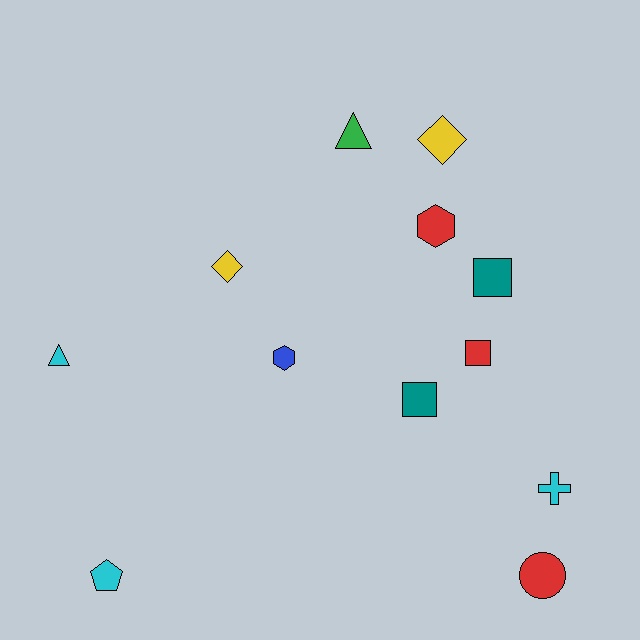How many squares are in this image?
There are 3 squares.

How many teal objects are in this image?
There are 2 teal objects.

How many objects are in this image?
There are 12 objects.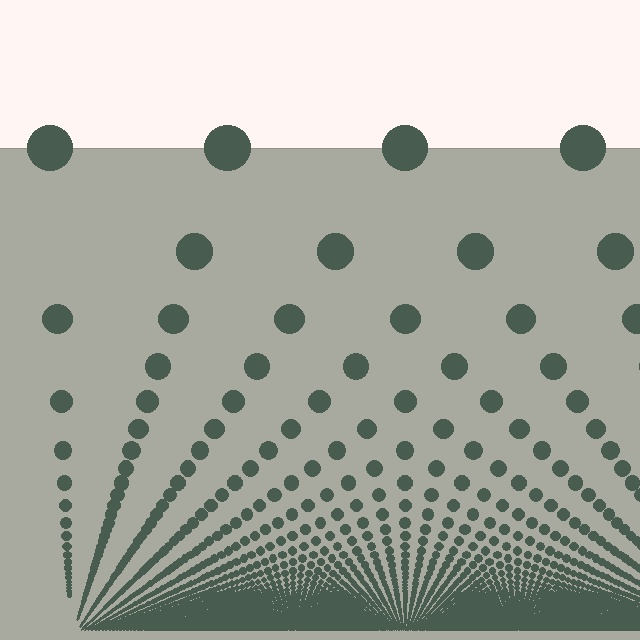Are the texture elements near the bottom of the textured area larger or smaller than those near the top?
Smaller. The gradient is inverted — elements near the bottom are smaller and denser.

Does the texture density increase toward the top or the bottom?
Density increases toward the bottom.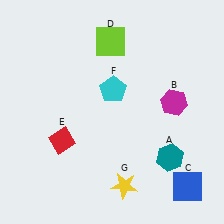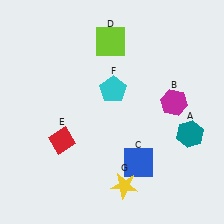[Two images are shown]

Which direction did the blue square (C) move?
The blue square (C) moved left.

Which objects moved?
The objects that moved are: the teal hexagon (A), the blue square (C).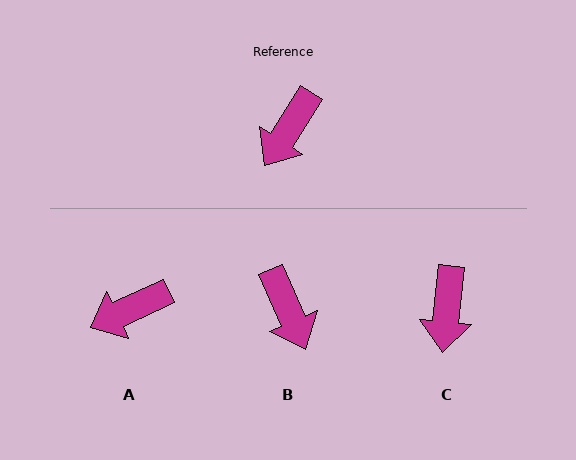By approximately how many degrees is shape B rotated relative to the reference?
Approximately 56 degrees counter-clockwise.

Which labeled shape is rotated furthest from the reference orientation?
B, about 56 degrees away.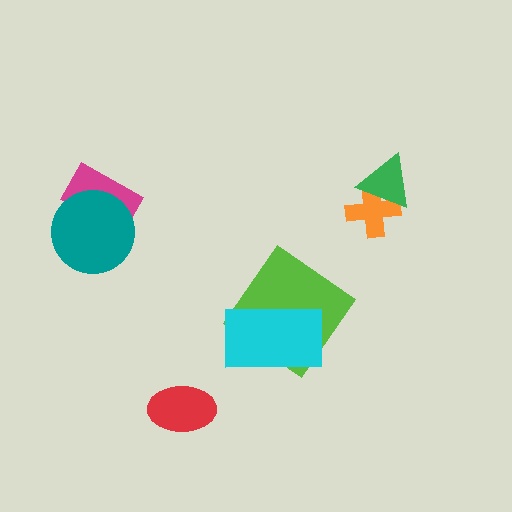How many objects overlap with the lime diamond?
1 object overlaps with the lime diamond.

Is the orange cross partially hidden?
Yes, it is partially covered by another shape.